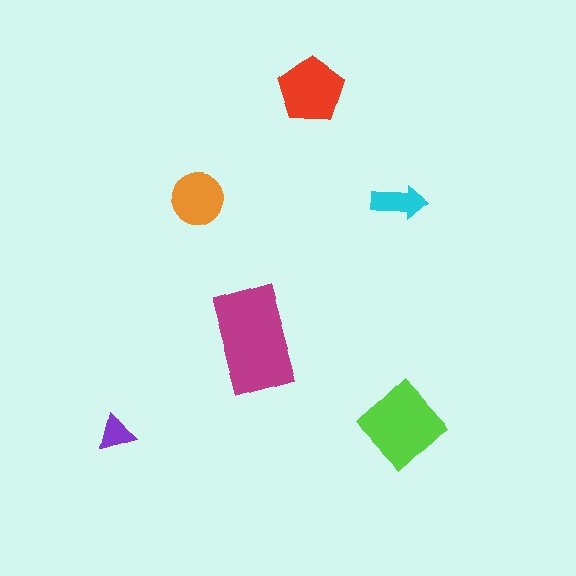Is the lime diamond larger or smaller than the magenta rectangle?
Smaller.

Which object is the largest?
The magenta rectangle.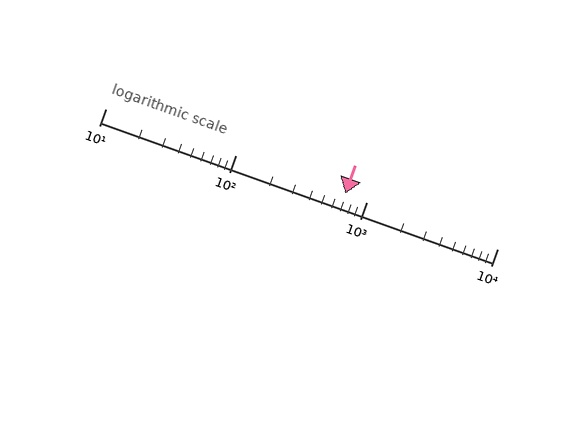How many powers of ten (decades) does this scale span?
The scale spans 3 decades, from 10 to 10000.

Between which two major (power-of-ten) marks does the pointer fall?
The pointer is between 100 and 1000.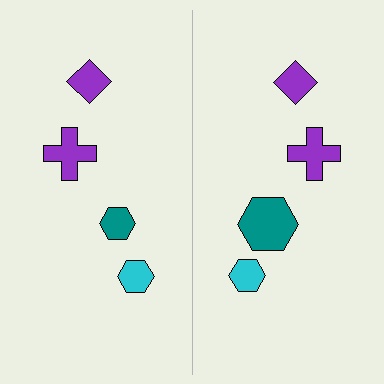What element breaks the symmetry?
The teal hexagon on the right side has a different size than its mirror counterpart.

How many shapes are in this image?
There are 8 shapes in this image.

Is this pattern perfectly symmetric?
No, the pattern is not perfectly symmetric. The teal hexagon on the right side has a different size than its mirror counterpart.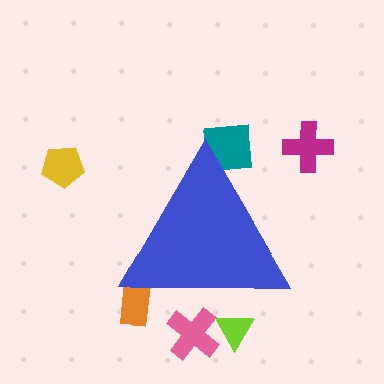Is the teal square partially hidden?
Yes, the teal square is partially hidden behind the blue triangle.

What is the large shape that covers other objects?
A blue triangle.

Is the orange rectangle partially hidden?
Yes, the orange rectangle is partially hidden behind the blue triangle.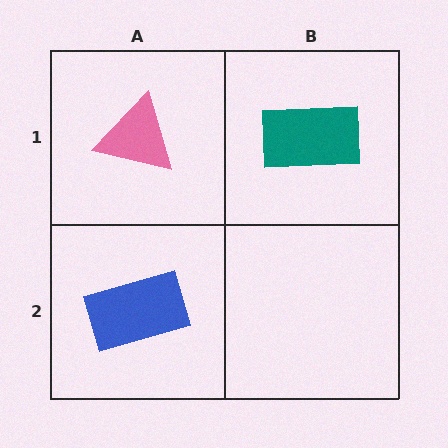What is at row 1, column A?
A pink triangle.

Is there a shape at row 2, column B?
No, that cell is empty.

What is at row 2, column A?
A blue rectangle.